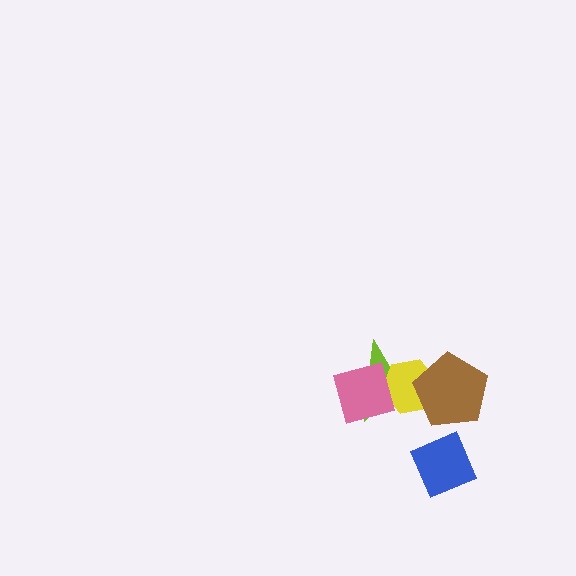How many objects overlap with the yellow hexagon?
3 objects overlap with the yellow hexagon.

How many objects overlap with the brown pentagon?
2 objects overlap with the brown pentagon.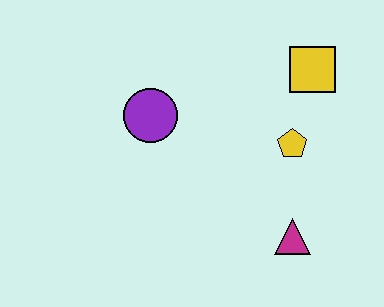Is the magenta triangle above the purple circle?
No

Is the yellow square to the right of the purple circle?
Yes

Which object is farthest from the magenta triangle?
The purple circle is farthest from the magenta triangle.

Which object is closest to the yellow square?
The yellow pentagon is closest to the yellow square.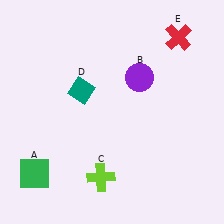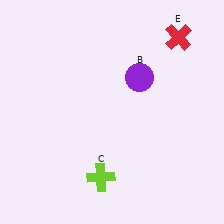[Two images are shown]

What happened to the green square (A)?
The green square (A) was removed in Image 2. It was in the bottom-left area of Image 1.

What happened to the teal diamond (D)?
The teal diamond (D) was removed in Image 2. It was in the top-left area of Image 1.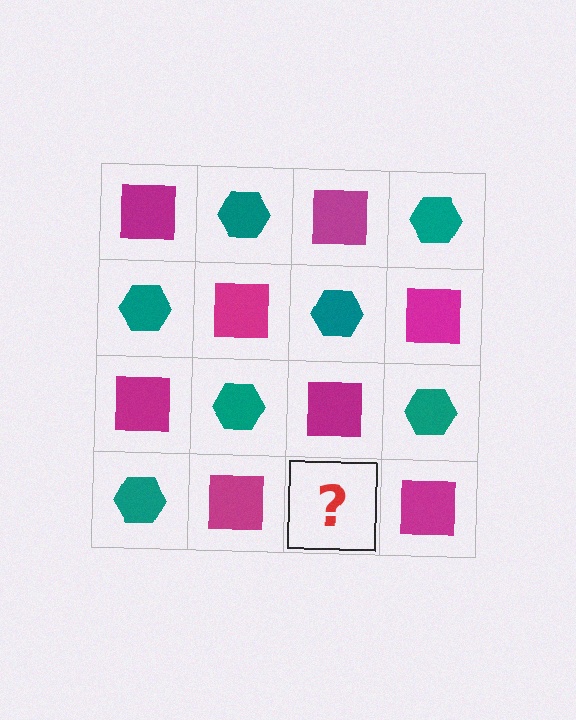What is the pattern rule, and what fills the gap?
The rule is that it alternates magenta square and teal hexagon in a checkerboard pattern. The gap should be filled with a teal hexagon.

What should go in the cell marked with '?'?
The missing cell should contain a teal hexagon.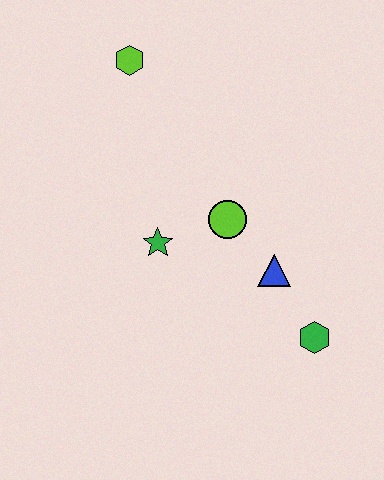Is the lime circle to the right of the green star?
Yes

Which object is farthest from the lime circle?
The lime hexagon is farthest from the lime circle.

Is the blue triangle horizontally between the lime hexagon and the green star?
No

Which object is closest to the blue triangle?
The lime circle is closest to the blue triangle.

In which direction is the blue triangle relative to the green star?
The blue triangle is to the right of the green star.